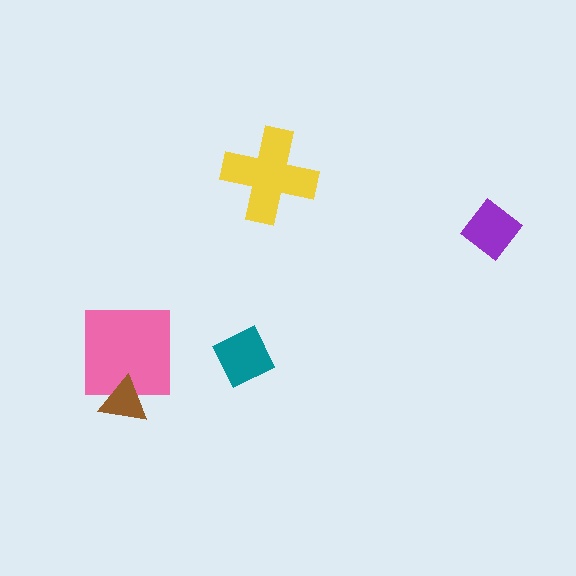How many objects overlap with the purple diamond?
0 objects overlap with the purple diamond.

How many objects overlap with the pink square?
1 object overlaps with the pink square.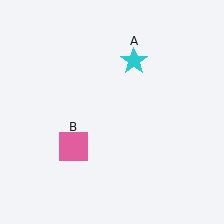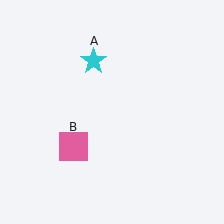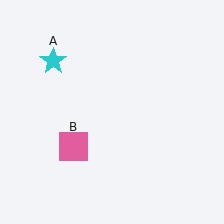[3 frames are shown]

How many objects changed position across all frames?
1 object changed position: cyan star (object A).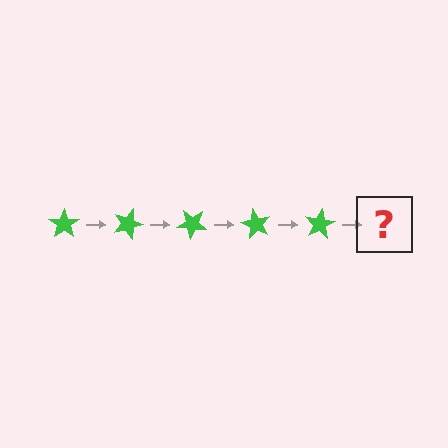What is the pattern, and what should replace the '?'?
The pattern is that the star rotates 20 degrees each step. The '?' should be a green star rotated 100 degrees.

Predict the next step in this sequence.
The next step is a green star rotated 100 degrees.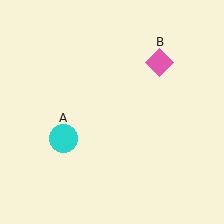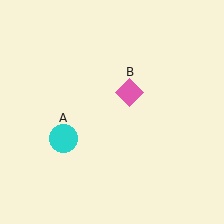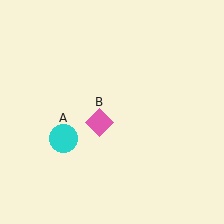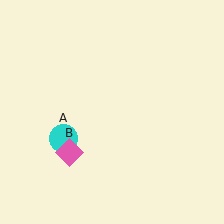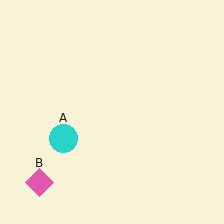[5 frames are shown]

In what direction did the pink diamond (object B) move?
The pink diamond (object B) moved down and to the left.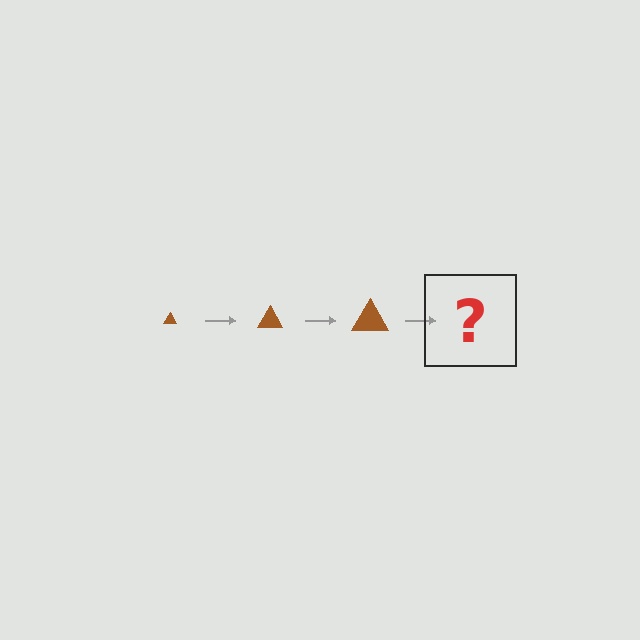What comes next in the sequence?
The next element should be a brown triangle, larger than the previous one.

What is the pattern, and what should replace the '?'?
The pattern is that the triangle gets progressively larger each step. The '?' should be a brown triangle, larger than the previous one.